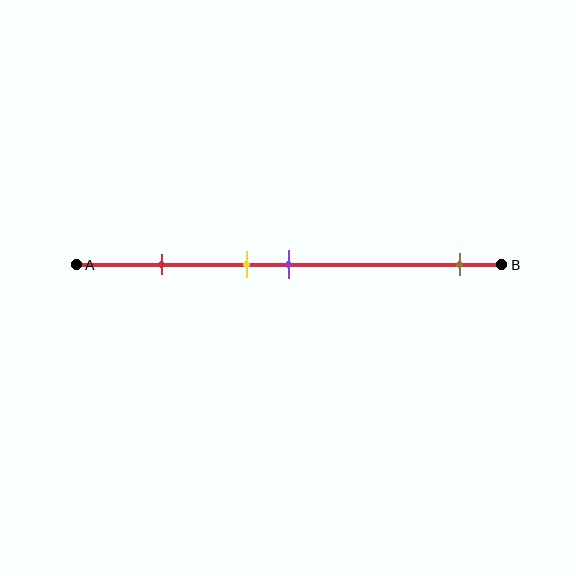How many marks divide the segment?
There are 4 marks dividing the segment.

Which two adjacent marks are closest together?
The yellow and purple marks are the closest adjacent pair.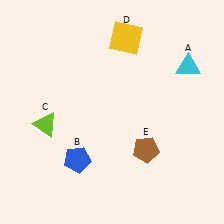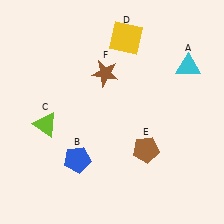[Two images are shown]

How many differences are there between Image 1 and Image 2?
There is 1 difference between the two images.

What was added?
A brown star (F) was added in Image 2.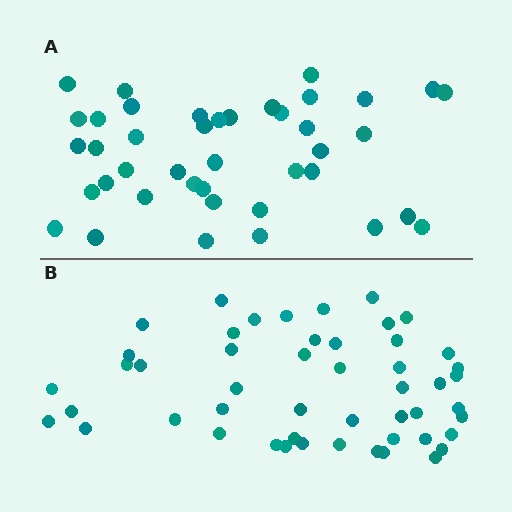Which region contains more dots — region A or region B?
Region B (the bottom region) has more dots.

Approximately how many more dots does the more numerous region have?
Region B has roughly 8 or so more dots than region A.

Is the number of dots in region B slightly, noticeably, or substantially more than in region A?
Region B has only slightly more — the two regions are fairly close. The ratio is roughly 1.2 to 1.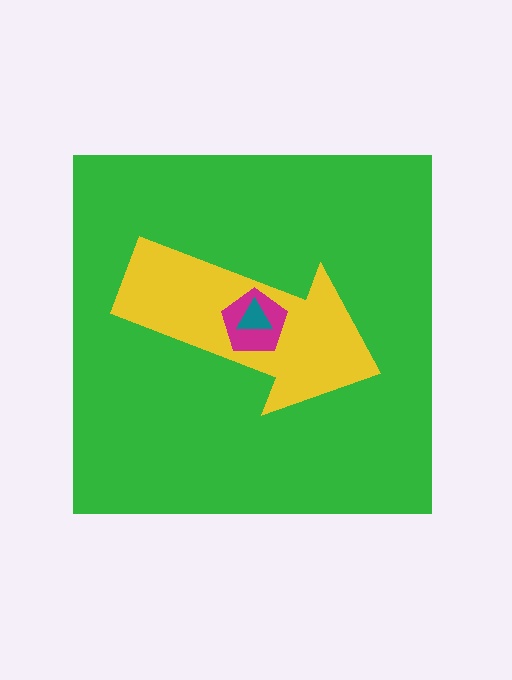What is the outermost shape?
The green square.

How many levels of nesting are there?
4.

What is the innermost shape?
The teal triangle.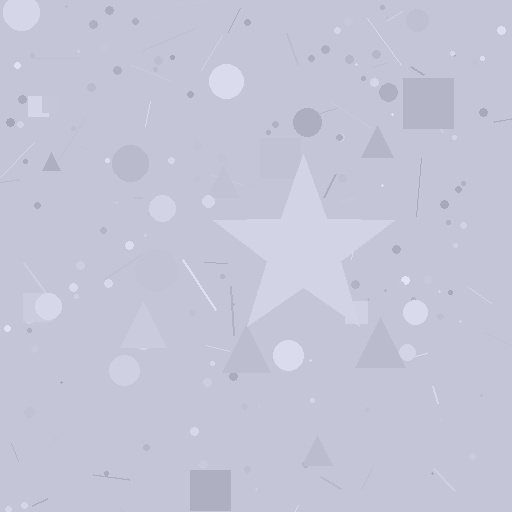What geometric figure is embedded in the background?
A star is embedded in the background.